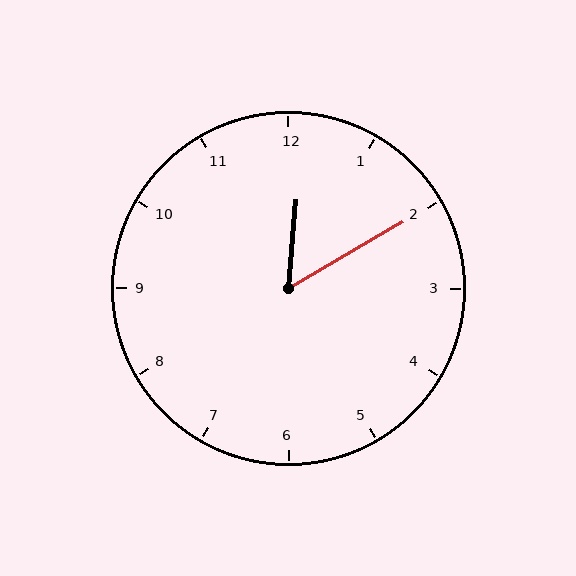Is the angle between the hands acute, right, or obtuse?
It is acute.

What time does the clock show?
12:10.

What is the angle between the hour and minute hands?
Approximately 55 degrees.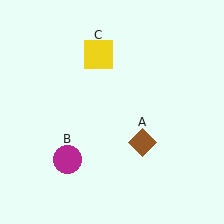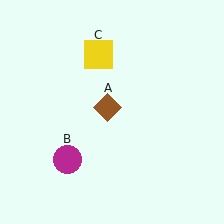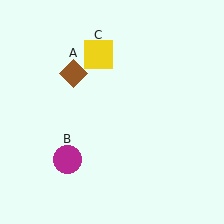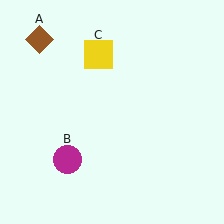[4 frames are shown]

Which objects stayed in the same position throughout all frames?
Magenta circle (object B) and yellow square (object C) remained stationary.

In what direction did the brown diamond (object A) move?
The brown diamond (object A) moved up and to the left.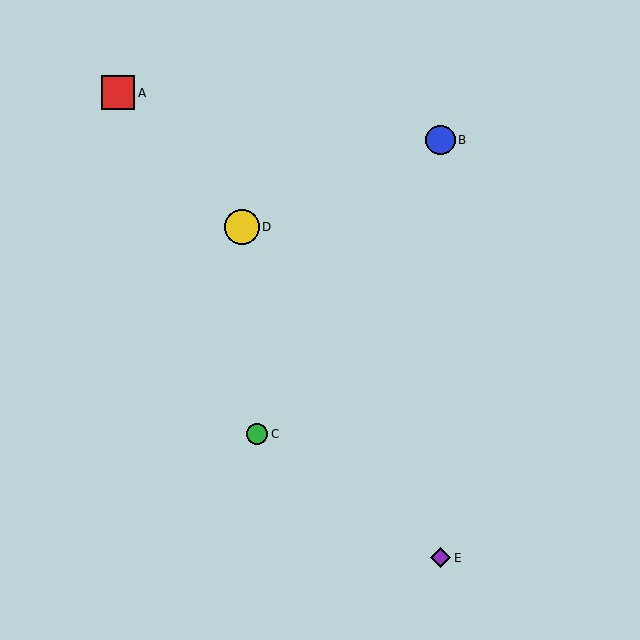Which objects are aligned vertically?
Objects B, E are aligned vertically.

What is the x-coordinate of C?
Object C is at x≈257.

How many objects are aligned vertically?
2 objects (B, E) are aligned vertically.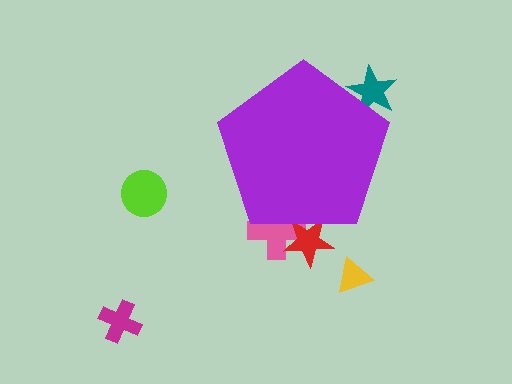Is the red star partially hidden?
Yes, the red star is partially hidden behind the purple pentagon.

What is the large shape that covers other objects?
A purple pentagon.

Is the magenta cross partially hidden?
No, the magenta cross is fully visible.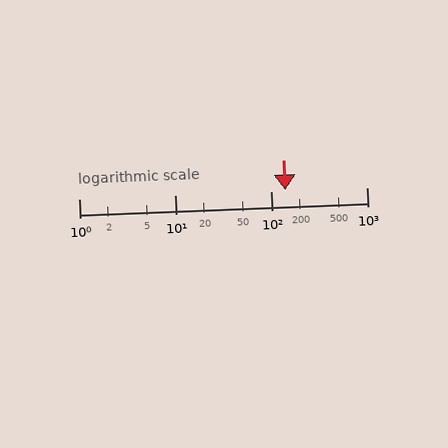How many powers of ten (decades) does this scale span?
The scale spans 3 decades, from 1 to 1000.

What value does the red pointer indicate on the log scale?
The pointer indicates approximately 140.